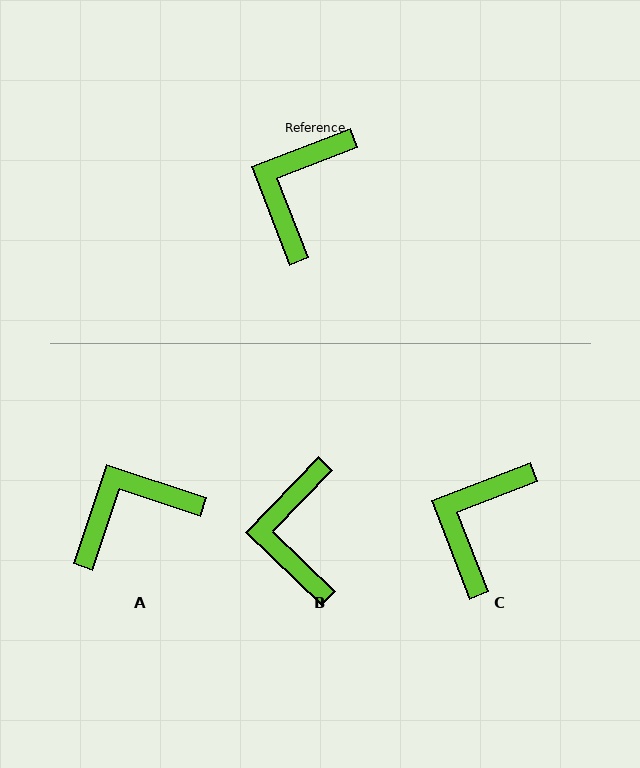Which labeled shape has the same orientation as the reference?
C.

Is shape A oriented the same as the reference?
No, it is off by about 40 degrees.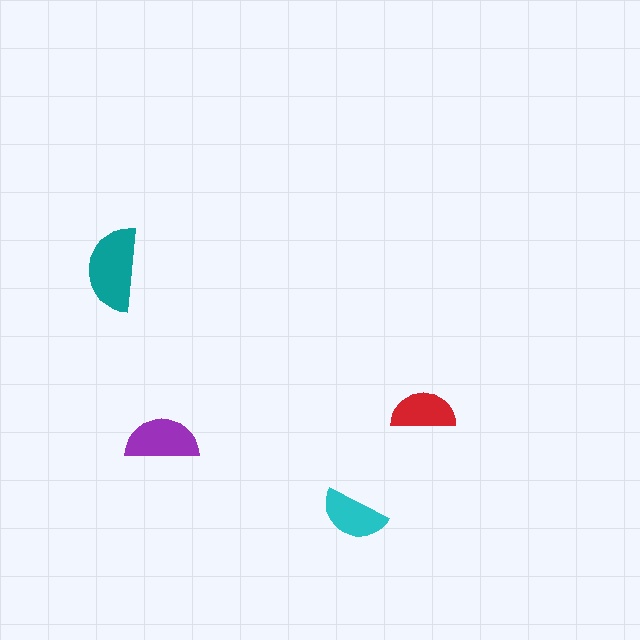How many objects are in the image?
There are 4 objects in the image.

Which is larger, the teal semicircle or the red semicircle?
The teal one.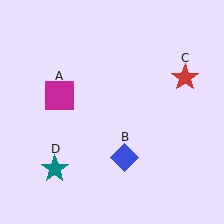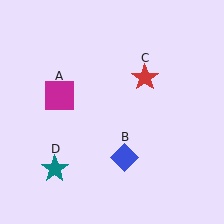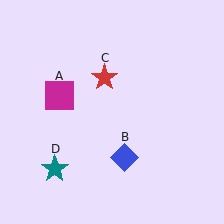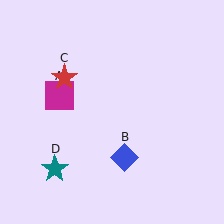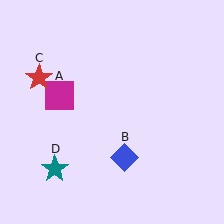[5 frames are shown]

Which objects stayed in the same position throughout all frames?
Magenta square (object A) and blue diamond (object B) and teal star (object D) remained stationary.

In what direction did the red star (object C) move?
The red star (object C) moved left.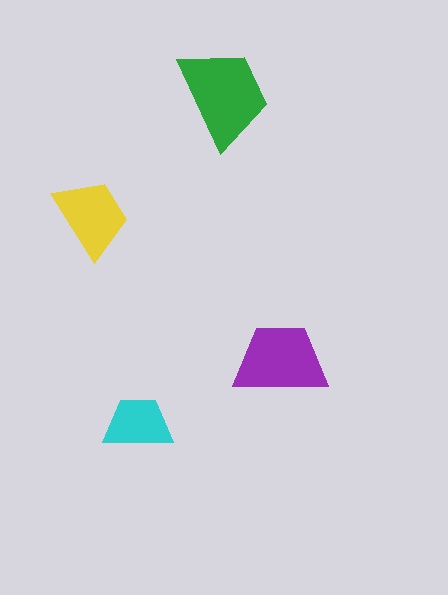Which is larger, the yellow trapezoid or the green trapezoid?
The green one.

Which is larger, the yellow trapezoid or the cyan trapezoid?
The yellow one.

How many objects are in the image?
There are 4 objects in the image.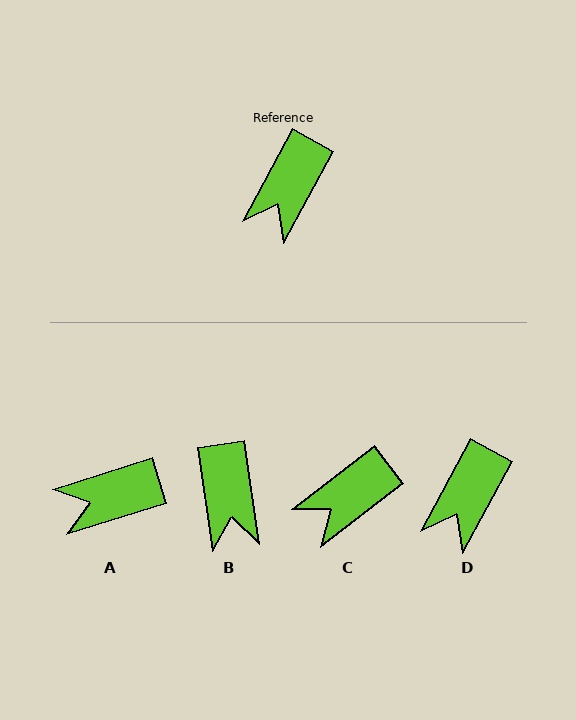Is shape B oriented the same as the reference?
No, it is off by about 37 degrees.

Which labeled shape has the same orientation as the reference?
D.